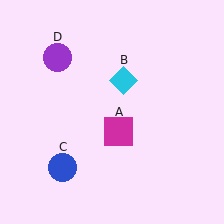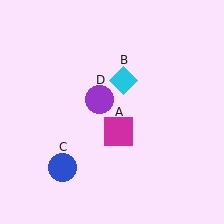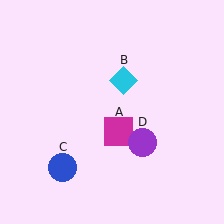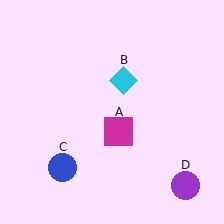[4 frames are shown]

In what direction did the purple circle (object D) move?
The purple circle (object D) moved down and to the right.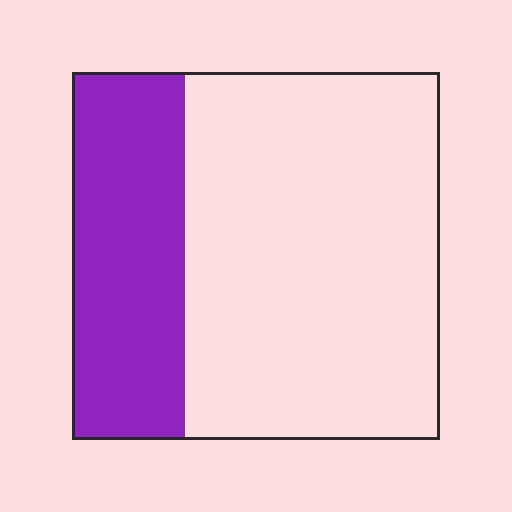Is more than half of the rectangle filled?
No.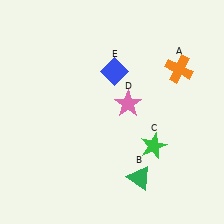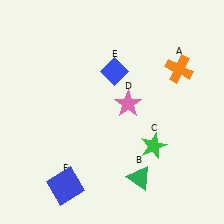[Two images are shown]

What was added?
A blue square (F) was added in Image 2.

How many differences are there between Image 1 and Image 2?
There is 1 difference between the two images.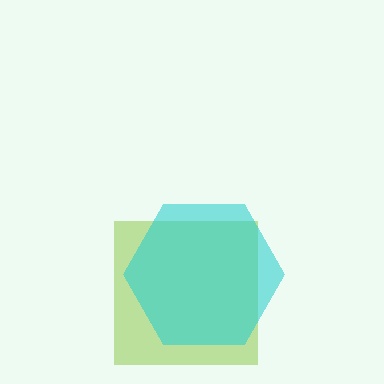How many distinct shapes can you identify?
There are 2 distinct shapes: a lime square, a cyan hexagon.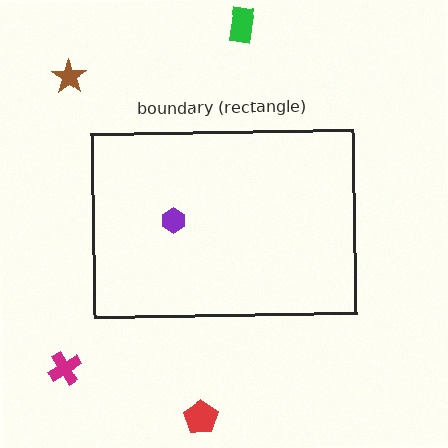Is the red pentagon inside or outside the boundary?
Outside.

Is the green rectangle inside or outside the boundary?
Outside.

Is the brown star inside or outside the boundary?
Outside.